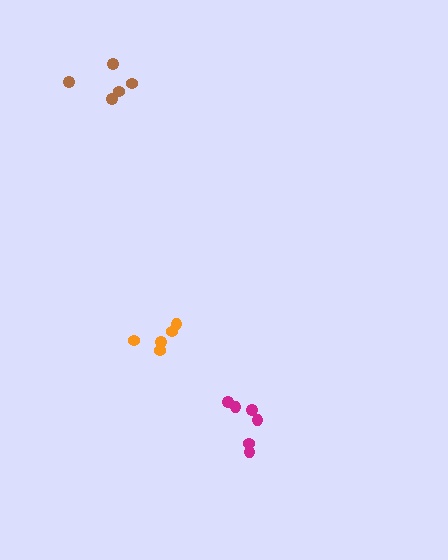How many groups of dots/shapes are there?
There are 3 groups.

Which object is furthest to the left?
The brown cluster is leftmost.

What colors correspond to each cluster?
The clusters are colored: orange, magenta, brown.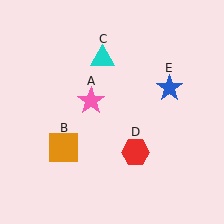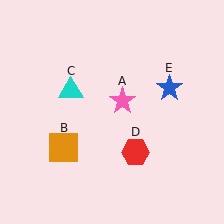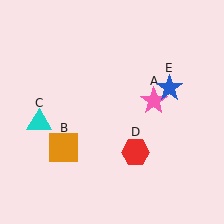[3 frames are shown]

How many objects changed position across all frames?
2 objects changed position: pink star (object A), cyan triangle (object C).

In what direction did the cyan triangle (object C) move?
The cyan triangle (object C) moved down and to the left.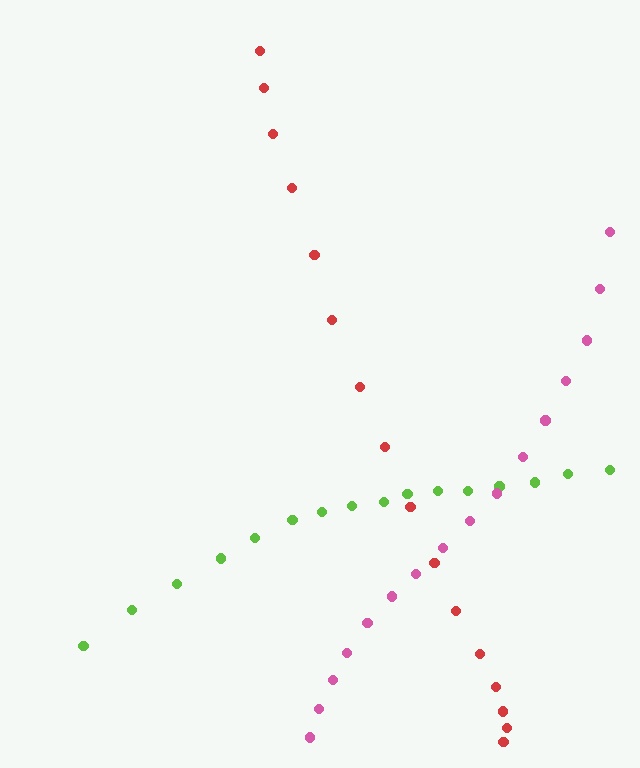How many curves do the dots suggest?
There are 3 distinct paths.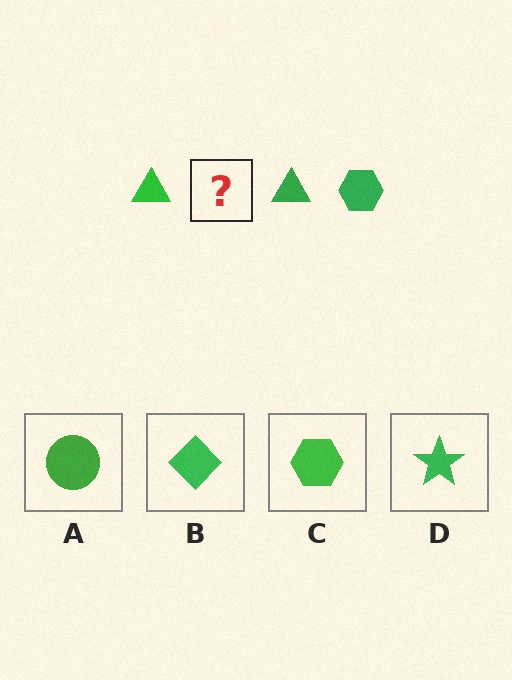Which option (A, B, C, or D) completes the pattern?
C.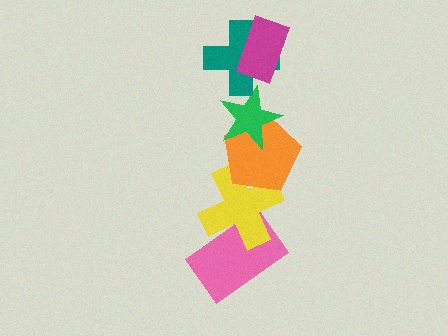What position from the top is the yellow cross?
The yellow cross is 5th from the top.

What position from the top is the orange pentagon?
The orange pentagon is 4th from the top.